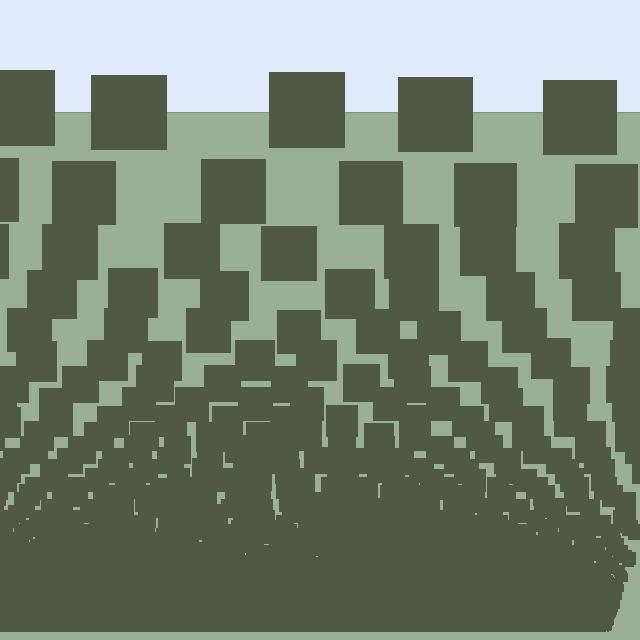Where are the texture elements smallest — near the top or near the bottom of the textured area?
Near the bottom.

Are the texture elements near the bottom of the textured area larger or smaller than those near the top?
Smaller. The gradient is inverted — elements near the bottom are smaller and denser.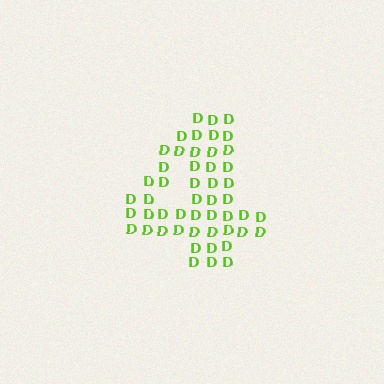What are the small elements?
The small elements are letter D's.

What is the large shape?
The large shape is the digit 4.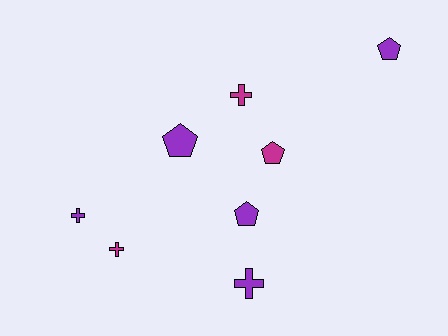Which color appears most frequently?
Purple, with 5 objects.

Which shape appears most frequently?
Pentagon, with 4 objects.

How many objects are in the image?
There are 8 objects.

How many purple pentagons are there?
There are 3 purple pentagons.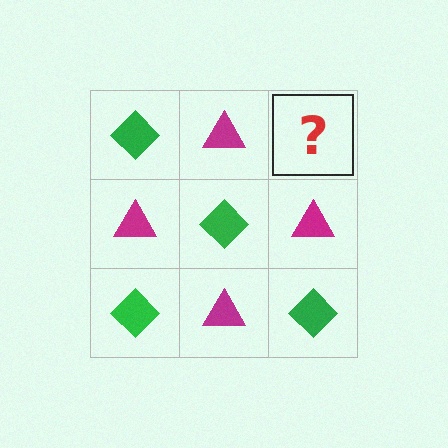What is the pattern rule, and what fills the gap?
The rule is that it alternates green diamond and magenta triangle in a checkerboard pattern. The gap should be filled with a green diamond.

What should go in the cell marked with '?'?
The missing cell should contain a green diamond.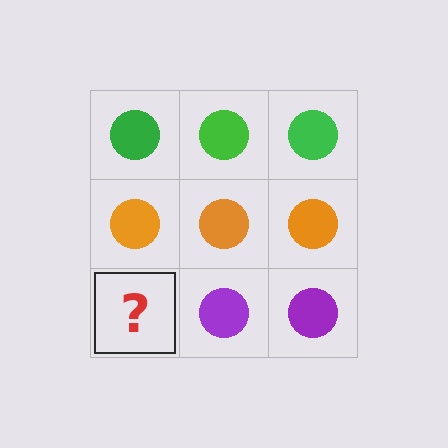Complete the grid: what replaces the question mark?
The question mark should be replaced with a purple circle.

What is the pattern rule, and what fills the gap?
The rule is that each row has a consistent color. The gap should be filled with a purple circle.